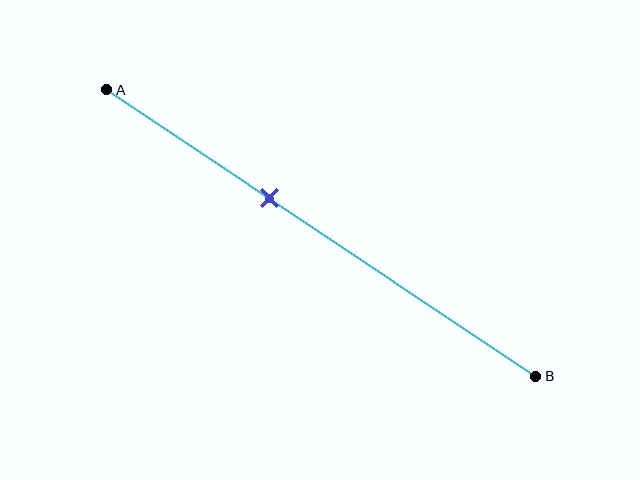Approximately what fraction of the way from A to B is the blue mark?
The blue mark is approximately 40% of the way from A to B.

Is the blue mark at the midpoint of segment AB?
No, the mark is at about 40% from A, not at the 50% midpoint.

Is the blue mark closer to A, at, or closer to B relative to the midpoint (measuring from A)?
The blue mark is closer to point A than the midpoint of segment AB.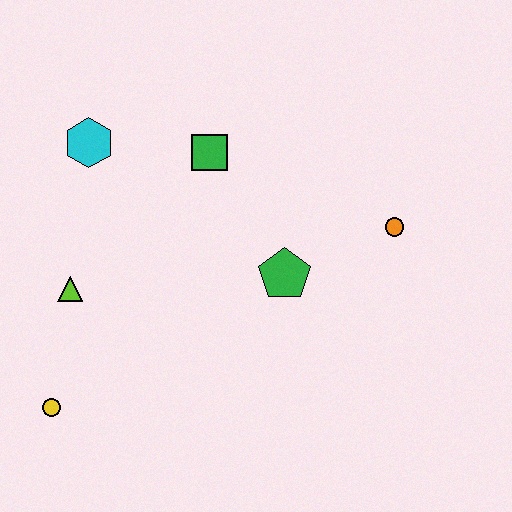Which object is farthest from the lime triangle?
The orange circle is farthest from the lime triangle.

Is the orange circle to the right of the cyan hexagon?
Yes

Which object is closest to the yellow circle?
The lime triangle is closest to the yellow circle.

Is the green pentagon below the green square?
Yes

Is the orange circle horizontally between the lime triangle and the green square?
No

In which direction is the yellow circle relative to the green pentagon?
The yellow circle is to the left of the green pentagon.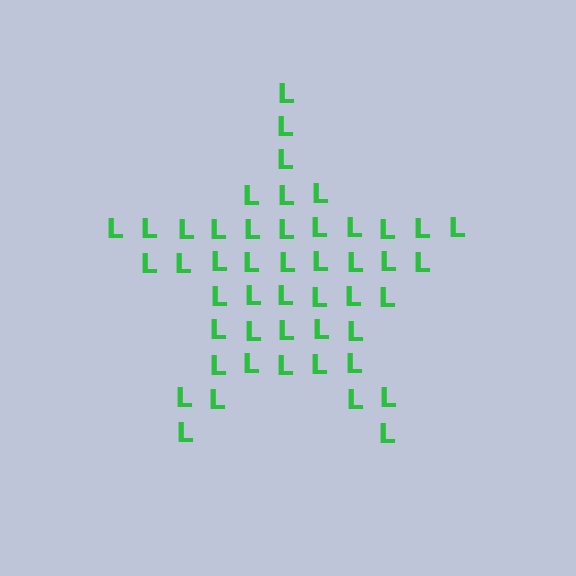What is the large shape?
The large shape is a star.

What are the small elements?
The small elements are letter L's.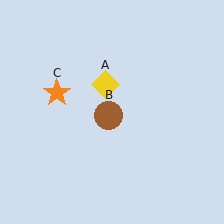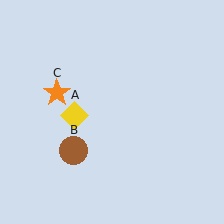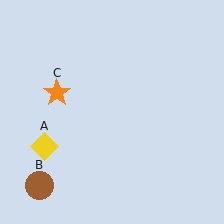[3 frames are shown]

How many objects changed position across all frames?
2 objects changed position: yellow diamond (object A), brown circle (object B).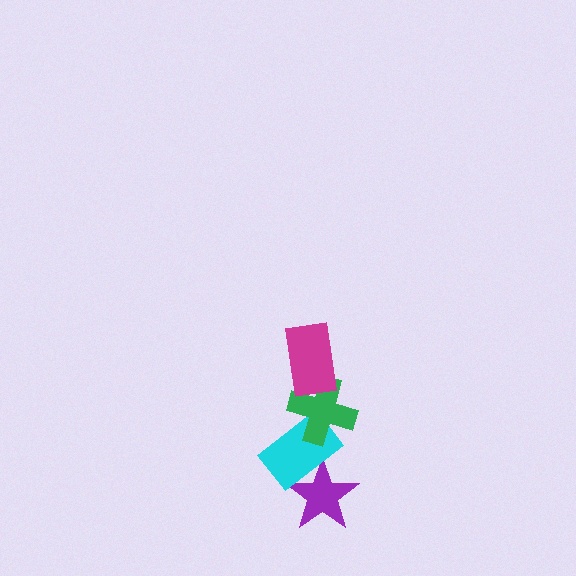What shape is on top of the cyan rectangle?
The green cross is on top of the cyan rectangle.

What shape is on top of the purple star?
The cyan rectangle is on top of the purple star.